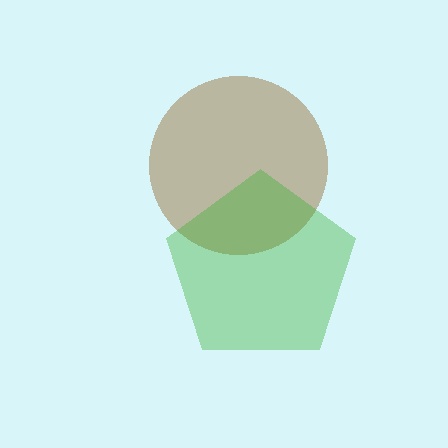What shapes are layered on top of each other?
The layered shapes are: a brown circle, a green pentagon.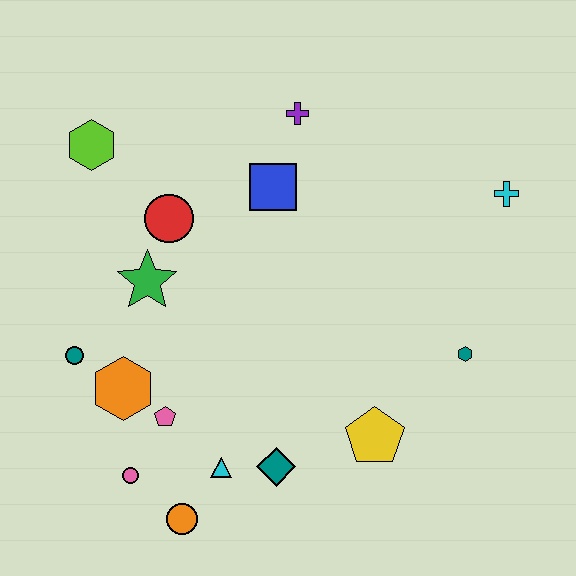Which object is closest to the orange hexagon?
The pink pentagon is closest to the orange hexagon.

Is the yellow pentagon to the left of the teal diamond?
No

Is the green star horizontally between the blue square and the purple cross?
No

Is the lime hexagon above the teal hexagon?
Yes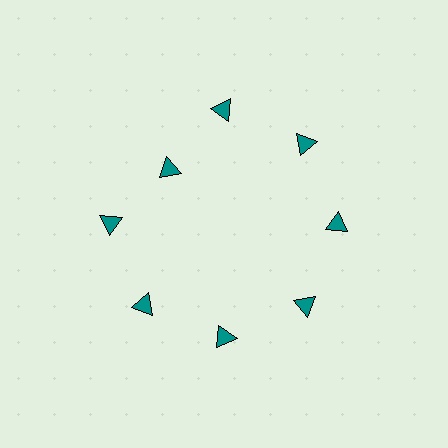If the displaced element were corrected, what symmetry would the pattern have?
It would have 8-fold rotational symmetry — the pattern would map onto itself every 45 degrees.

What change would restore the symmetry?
The symmetry would be restored by moving it outward, back onto the ring so that all 8 triangles sit at equal angles and equal distance from the center.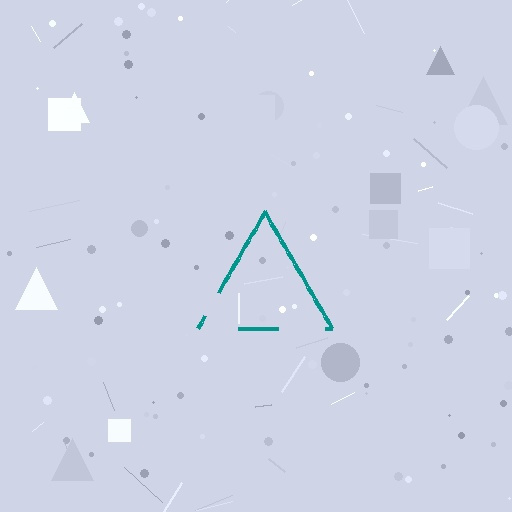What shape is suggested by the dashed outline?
The dashed outline suggests a triangle.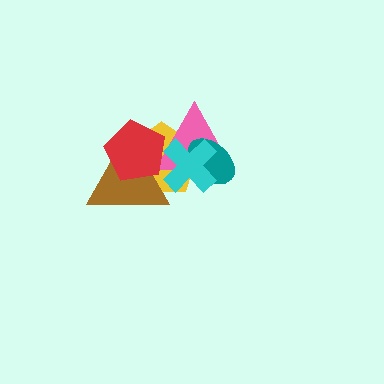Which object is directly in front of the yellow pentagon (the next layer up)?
The pink triangle is directly in front of the yellow pentagon.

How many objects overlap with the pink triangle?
5 objects overlap with the pink triangle.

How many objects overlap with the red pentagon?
3 objects overlap with the red pentagon.